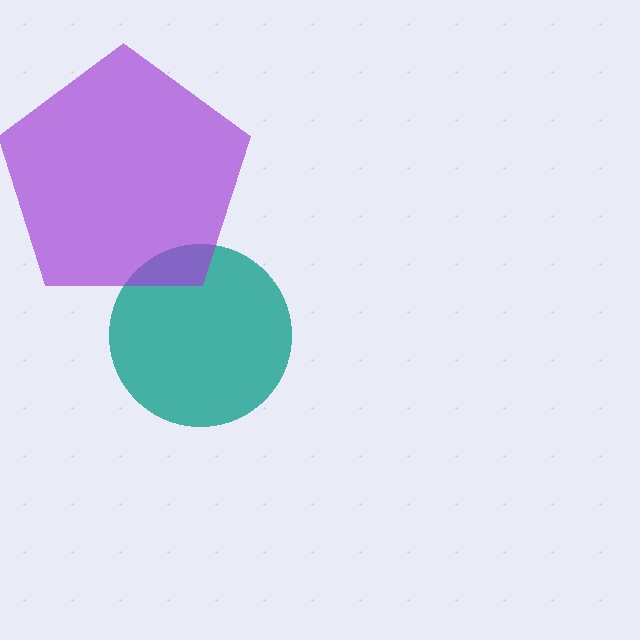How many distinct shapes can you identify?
There are 2 distinct shapes: a teal circle, a purple pentagon.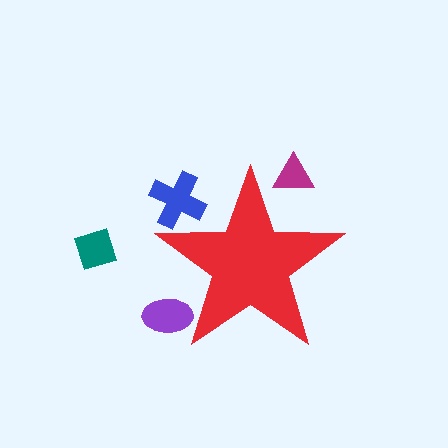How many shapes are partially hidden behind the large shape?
3 shapes are partially hidden.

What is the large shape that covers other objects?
A red star.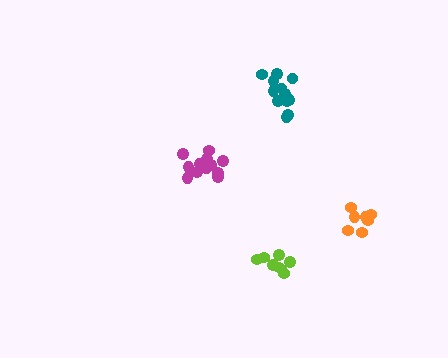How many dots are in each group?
Group 1: 13 dots, Group 2: 12 dots, Group 3: 7 dots, Group 4: 8 dots (40 total).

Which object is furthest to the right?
The orange cluster is rightmost.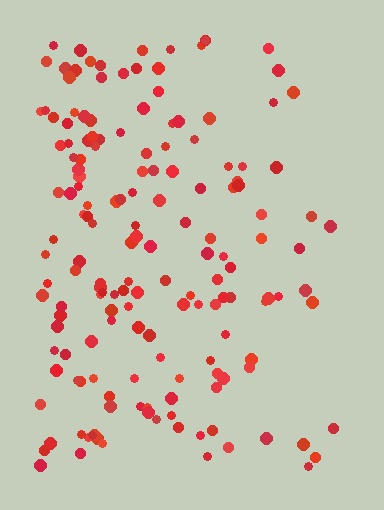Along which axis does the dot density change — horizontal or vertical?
Horizontal.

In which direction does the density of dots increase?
From right to left, with the left side densest.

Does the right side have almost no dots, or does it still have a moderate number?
Still a moderate number, just noticeably fewer than the left.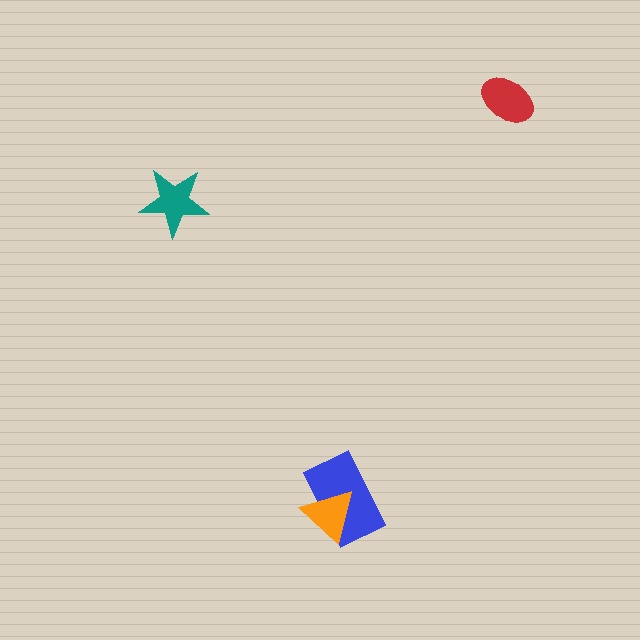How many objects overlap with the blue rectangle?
1 object overlaps with the blue rectangle.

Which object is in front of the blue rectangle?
The orange triangle is in front of the blue rectangle.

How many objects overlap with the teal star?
0 objects overlap with the teal star.